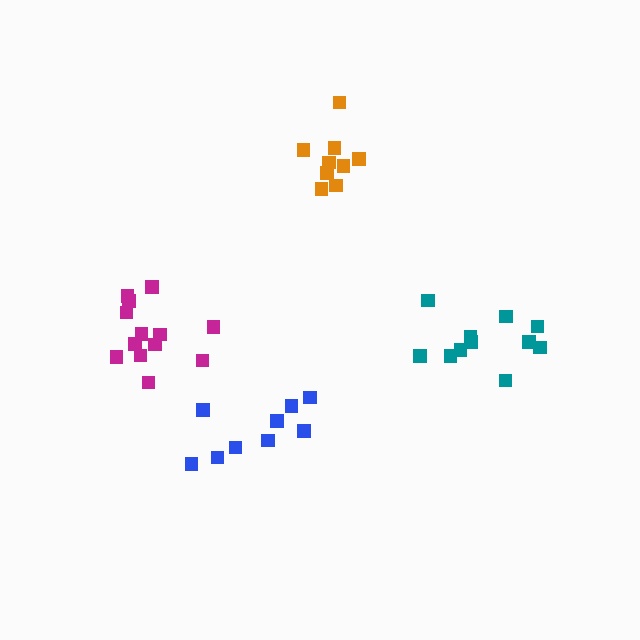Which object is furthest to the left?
The magenta cluster is leftmost.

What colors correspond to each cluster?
The clusters are colored: orange, teal, blue, magenta.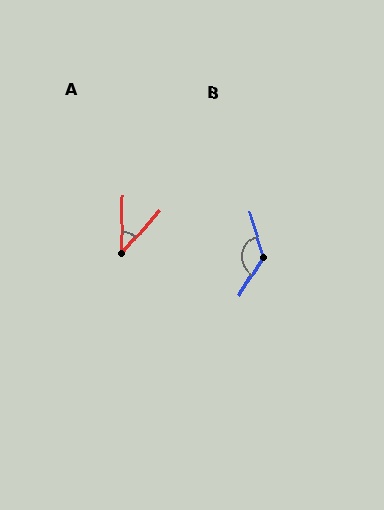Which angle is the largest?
B, at approximately 130 degrees.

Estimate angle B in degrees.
Approximately 130 degrees.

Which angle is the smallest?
A, at approximately 41 degrees.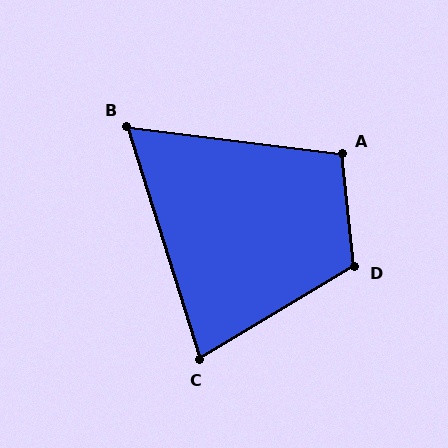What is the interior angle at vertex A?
Approximately 103 degrees (obtuse).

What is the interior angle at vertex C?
Approximately 77 degrees (acute).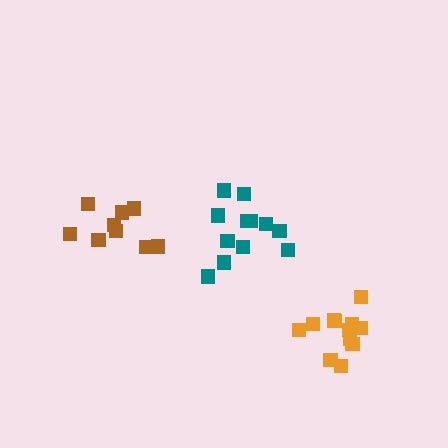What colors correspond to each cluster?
The clusters are colored: teal, brown, orange.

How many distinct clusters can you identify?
There are 3 distinct clusters.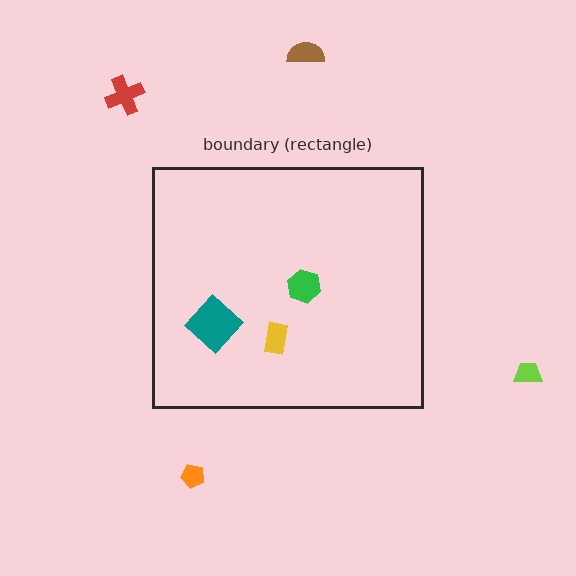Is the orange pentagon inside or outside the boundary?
Outside.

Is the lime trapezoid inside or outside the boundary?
Outside.